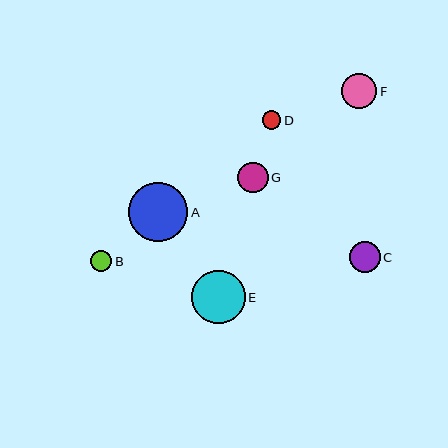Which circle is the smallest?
Circle D is the smallest with a size of approximately 19 pixels.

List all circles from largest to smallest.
From largest to smallest: A, E, F, G, C, B, D.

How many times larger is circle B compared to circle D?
Circle B is approximately 1.1 times the size of circle D.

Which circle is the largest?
Circle A is the largest with a size of approximately 59 pixels.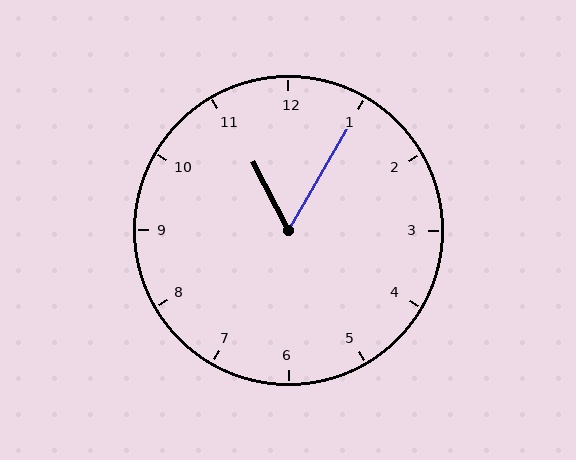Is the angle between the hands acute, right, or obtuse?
It is acute.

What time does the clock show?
11:05.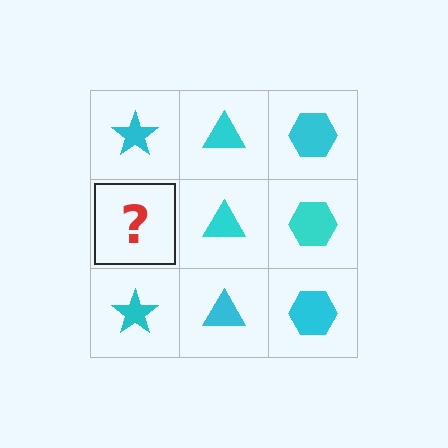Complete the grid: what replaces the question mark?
The question mark should be replaced with a cyan star.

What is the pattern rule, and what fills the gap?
The rule is that each column has a consistent shape. The gap should be filled with a cyan star.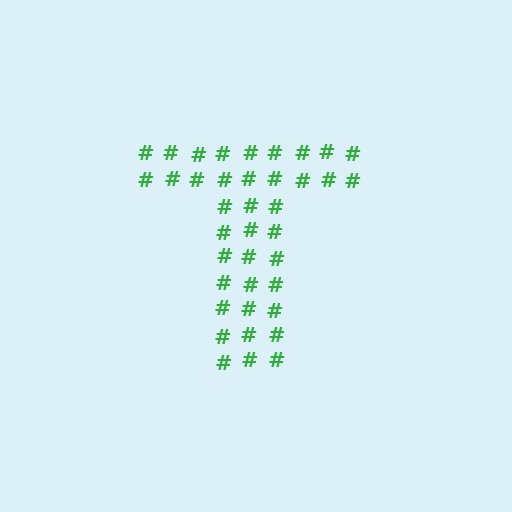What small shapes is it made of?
It is made of small hash symbols.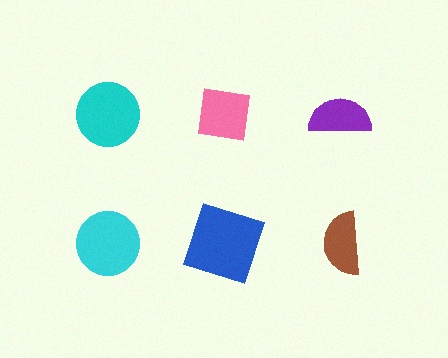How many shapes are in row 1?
3 shapes.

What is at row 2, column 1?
A cyan circle.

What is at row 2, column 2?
A blue square.